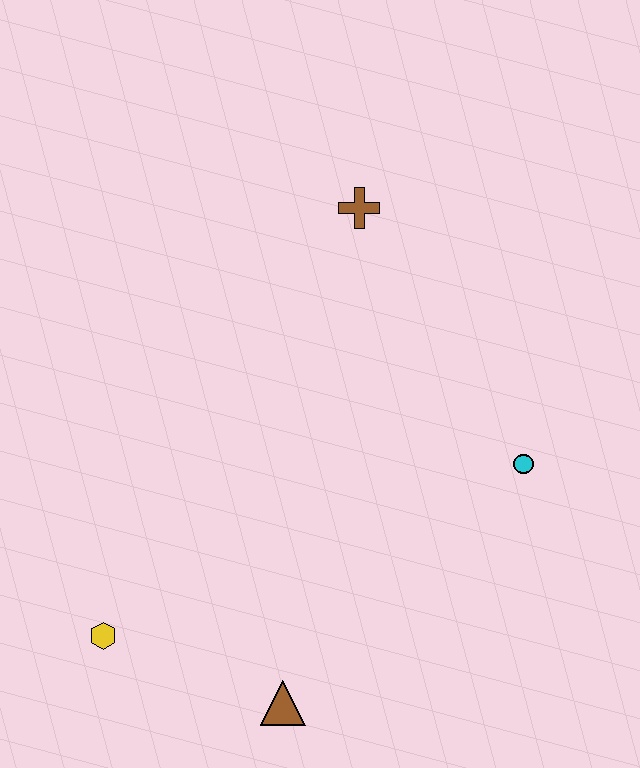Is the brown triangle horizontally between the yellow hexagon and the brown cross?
Yes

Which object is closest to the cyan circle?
The brown cross is closest to the cyan circle.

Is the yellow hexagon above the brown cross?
No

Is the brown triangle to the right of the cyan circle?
No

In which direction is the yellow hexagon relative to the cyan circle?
The yellow hexagon is to the left of the cyan circle.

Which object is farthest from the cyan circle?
The yellow hexagon is farthest from the cyan circle.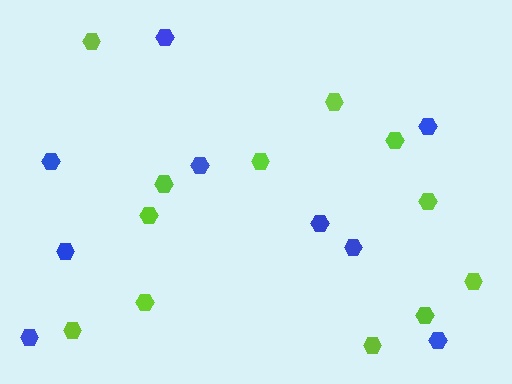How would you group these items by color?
There are 2 groups: one group of lime hexagons (12) and one group of blue hexagons (9).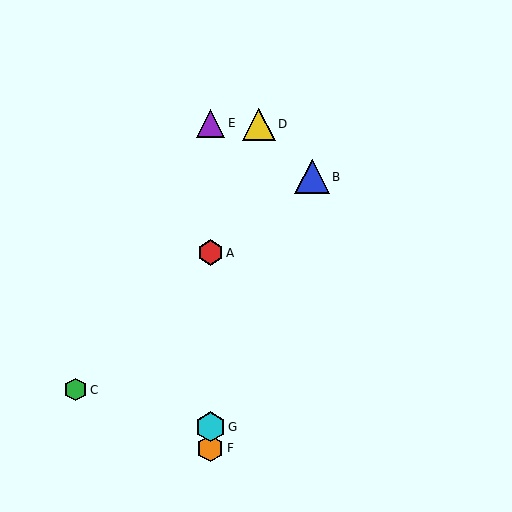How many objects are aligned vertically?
4 objects (A, E, F, G) are aligned vertically.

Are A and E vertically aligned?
Yes, both are at x≈210.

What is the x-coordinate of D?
Object D is at x≈259.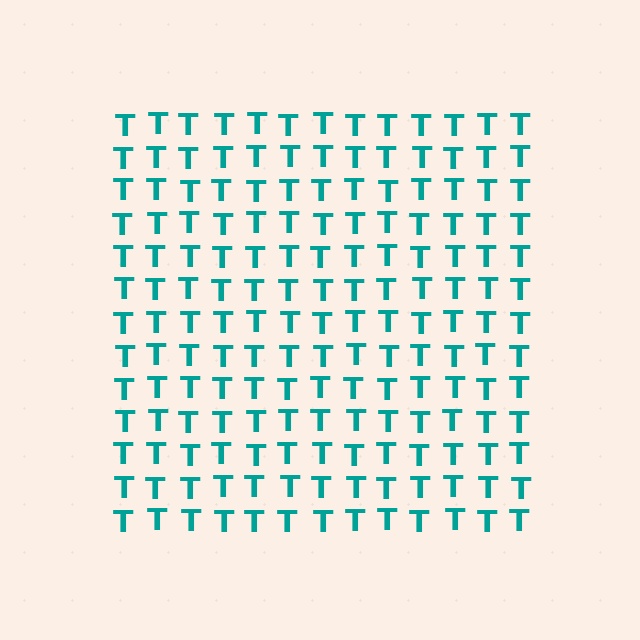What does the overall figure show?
The overall figure shows a square.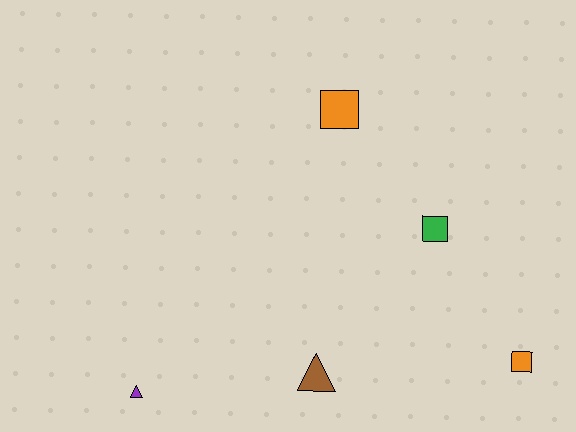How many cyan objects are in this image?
There are no cyan objects.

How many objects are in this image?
There are 5 objects.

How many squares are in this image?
There are 3 squares.